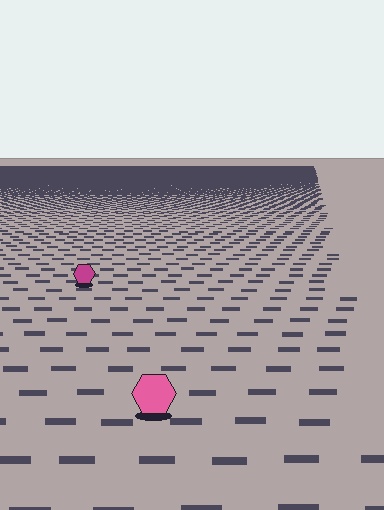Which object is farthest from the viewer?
The magenta hexagon is farthest from the viewer. It appears smaller and the ground texture around it is denser.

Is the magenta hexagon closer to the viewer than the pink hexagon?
No. The pink hexagon is closer — you can tell from the texture gradient: the ground texture is coarser near it.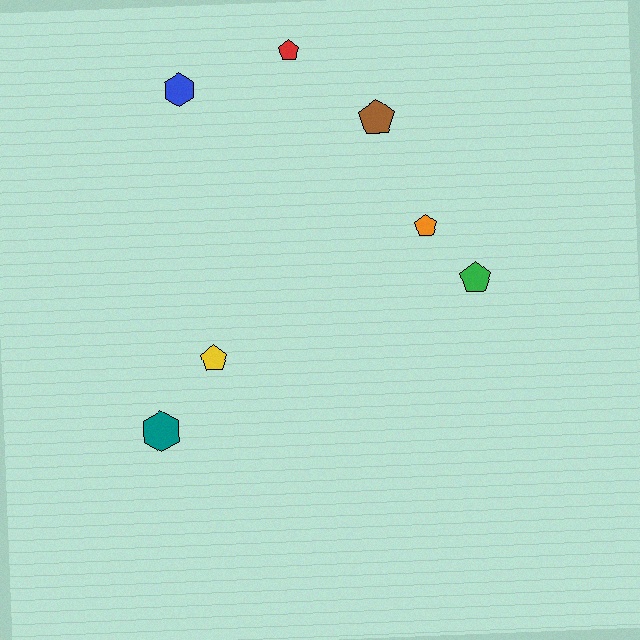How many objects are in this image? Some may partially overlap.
There are 7 objects.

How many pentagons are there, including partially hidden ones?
There are 5 pentagons.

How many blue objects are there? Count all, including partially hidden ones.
There is 1 blue object.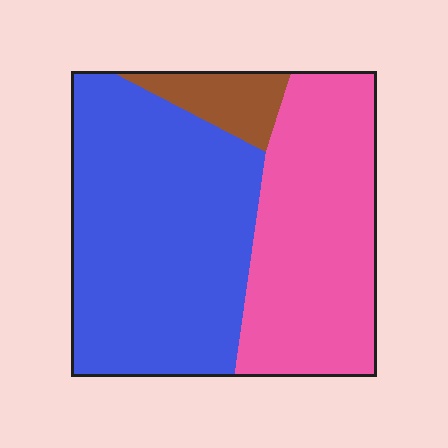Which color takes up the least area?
Brown, at roughly 10%.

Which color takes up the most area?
Blue, at roughly 55%.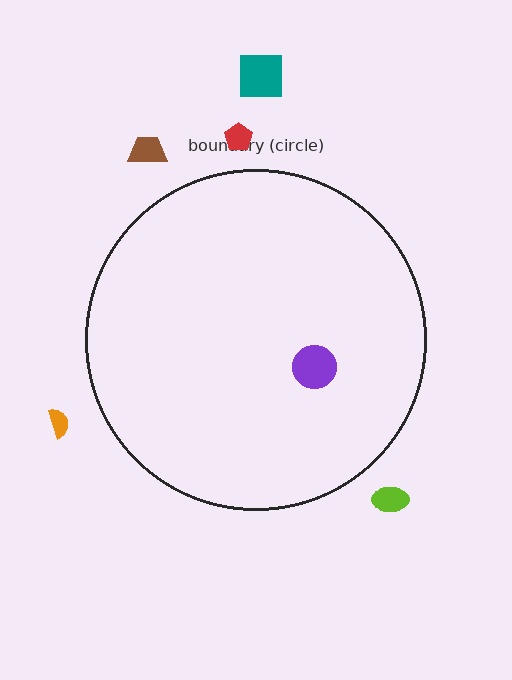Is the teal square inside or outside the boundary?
Outside.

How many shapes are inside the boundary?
1 inside, 5 outside.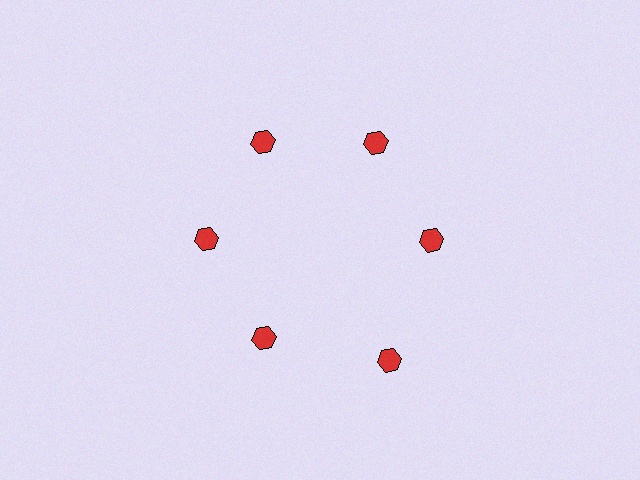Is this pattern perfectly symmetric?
No. The 6 red hexagons are arranged in a ring, but one element near the 5 o'clock position is pushed outward from the center, breaking the 6-fold rotational symmetry.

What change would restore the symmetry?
The symmetry would be restored by moving it inward, back onto the ring so that all 6 hexagons sit at equal angles and equal distance from the center.